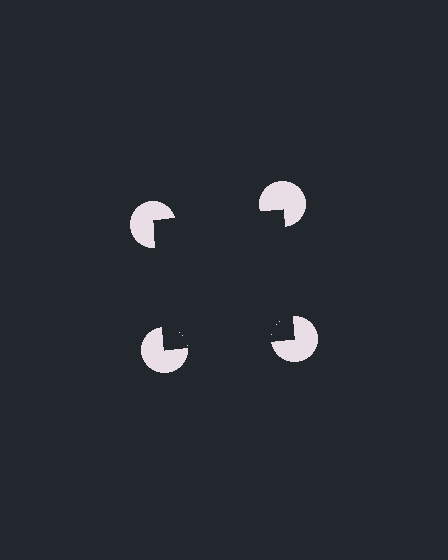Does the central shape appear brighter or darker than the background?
It typically appears slightly darker than the background, even though no actual brightness change is drawn.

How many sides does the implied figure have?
4 sides.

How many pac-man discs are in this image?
There are 4 — one at each vertex of the illusory square.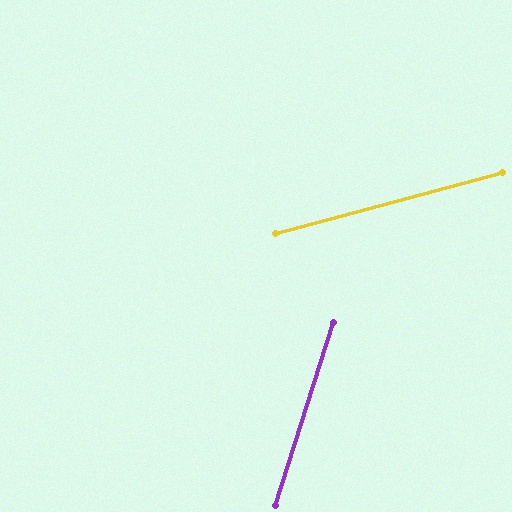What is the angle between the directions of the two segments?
Approximately 57 degrees.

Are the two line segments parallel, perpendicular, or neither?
Neither parallel nor perpendicular — they differ by about 57°.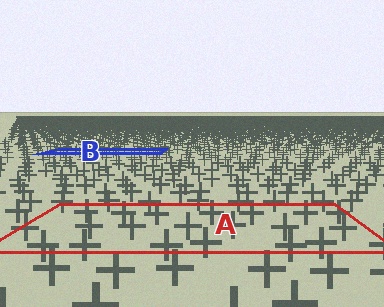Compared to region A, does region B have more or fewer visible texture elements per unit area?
Region B has more texture elements per unit area — they are packed more densely because it is farther away.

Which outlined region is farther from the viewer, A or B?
Region B is farther from the viewer — the texture elements inside it appear smaller and more densely packed.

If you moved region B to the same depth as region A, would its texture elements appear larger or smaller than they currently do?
They would appear larger. At a closer depth, the same texture elements are projected at a bigger on-screen size.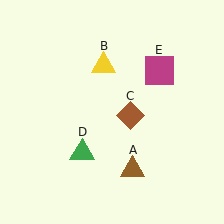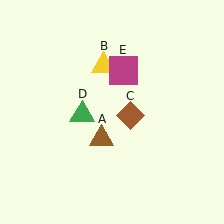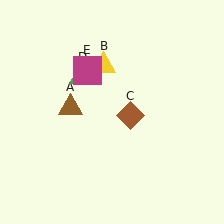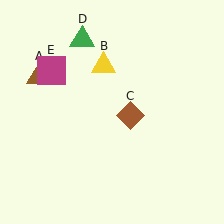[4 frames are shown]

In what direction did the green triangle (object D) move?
The green triangle (object D) moved up.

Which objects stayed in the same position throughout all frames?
Yellow triangle (object B) and brown diamond (object C) remained stationary.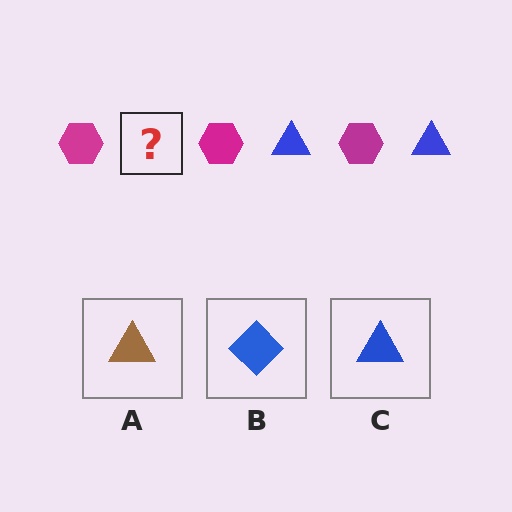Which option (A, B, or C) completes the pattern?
C.